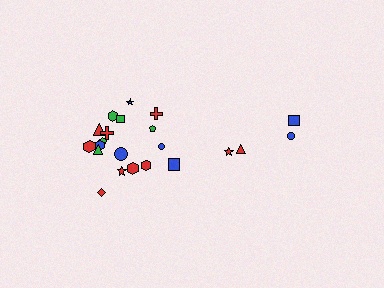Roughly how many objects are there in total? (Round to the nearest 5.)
Roughly 20 objects in total.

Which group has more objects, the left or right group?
The left group.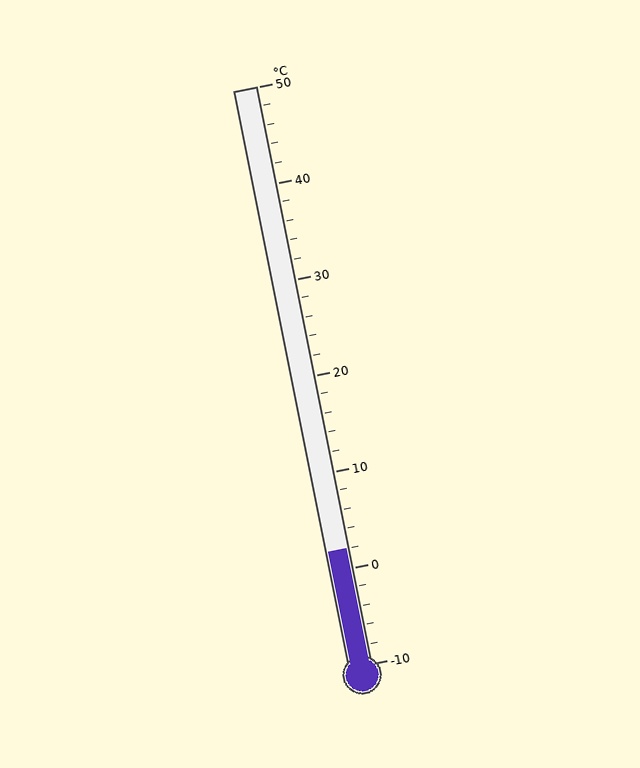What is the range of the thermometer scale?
The thermometer scale ranges from -10°C to 50°C.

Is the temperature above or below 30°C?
The temperature is below 30°C.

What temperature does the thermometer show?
The thermometer shows approximately 2°C.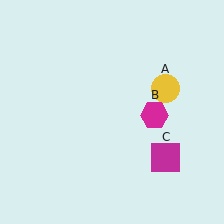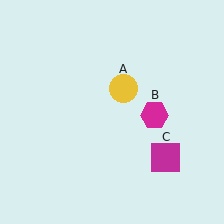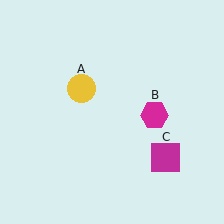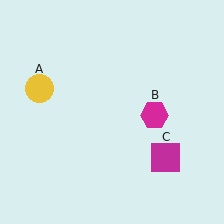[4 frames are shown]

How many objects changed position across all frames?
1 object changed position: yellow circle (object A).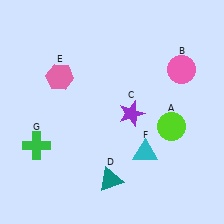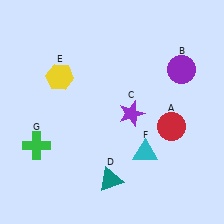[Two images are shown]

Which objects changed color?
A changed from lime to red. B changed from pink to purple. E changed from pink to yellow.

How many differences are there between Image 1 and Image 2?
There are 3 differences between the two images.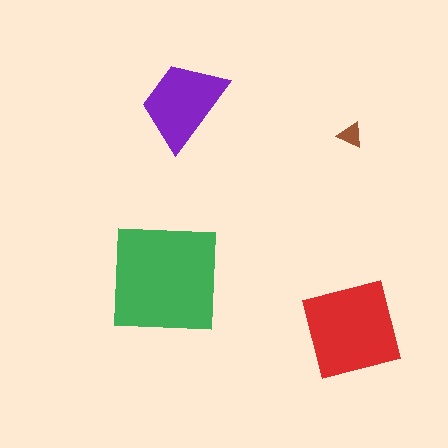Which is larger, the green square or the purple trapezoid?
The green square.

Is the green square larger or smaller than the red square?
Larger.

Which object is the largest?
The green square.